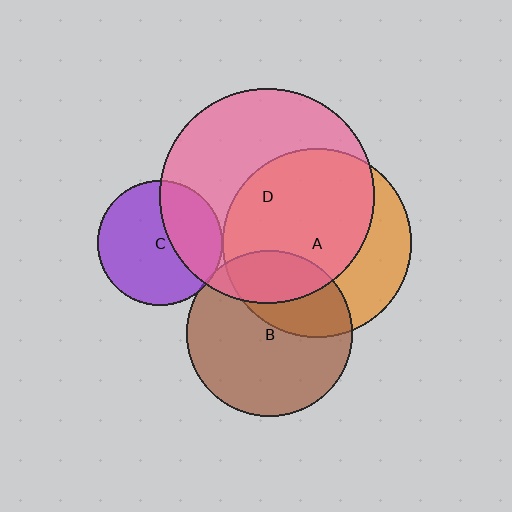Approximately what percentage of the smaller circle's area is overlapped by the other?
Approximately 5%.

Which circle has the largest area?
Circle D (pink).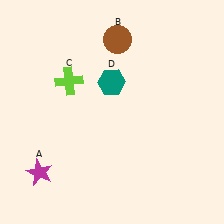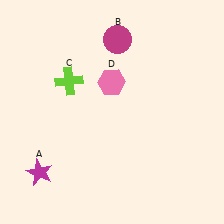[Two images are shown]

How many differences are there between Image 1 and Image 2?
There are 2 differences between the two images.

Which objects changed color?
B changed from brown to magenta. D changed from teal to pink.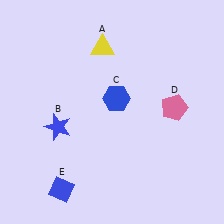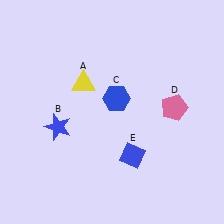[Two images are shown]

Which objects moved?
The objects that moved are: the yellow triangle (A), the blue diamond (E).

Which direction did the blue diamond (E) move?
The blue diamond (E) moved right.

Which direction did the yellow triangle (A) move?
The yellow triangle (A) moved down.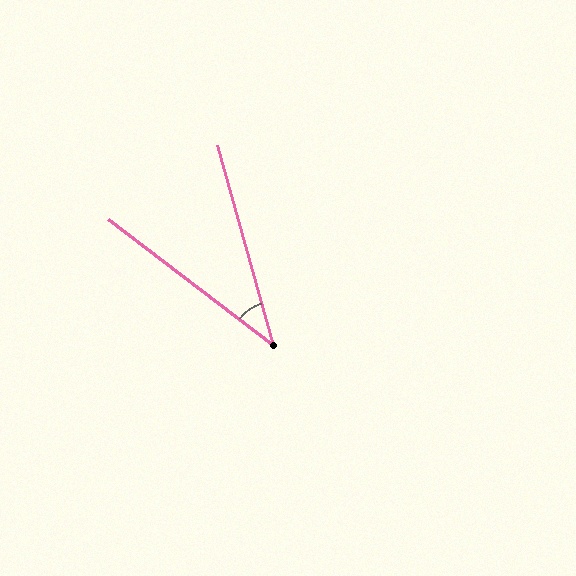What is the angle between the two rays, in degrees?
Approximately 37 degrees.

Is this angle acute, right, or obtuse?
It is acute.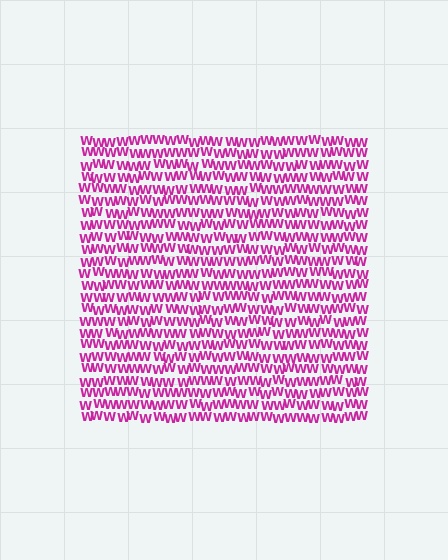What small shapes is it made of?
It is made of small letter W's.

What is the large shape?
The large shape is a square.